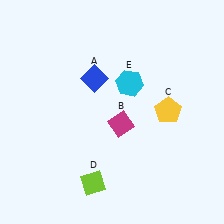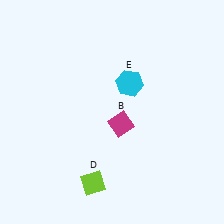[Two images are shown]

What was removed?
The yellow pentagon (C), the blue diamond (A) were removed in Image 2.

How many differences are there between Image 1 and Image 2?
There are 2 differences between the two images.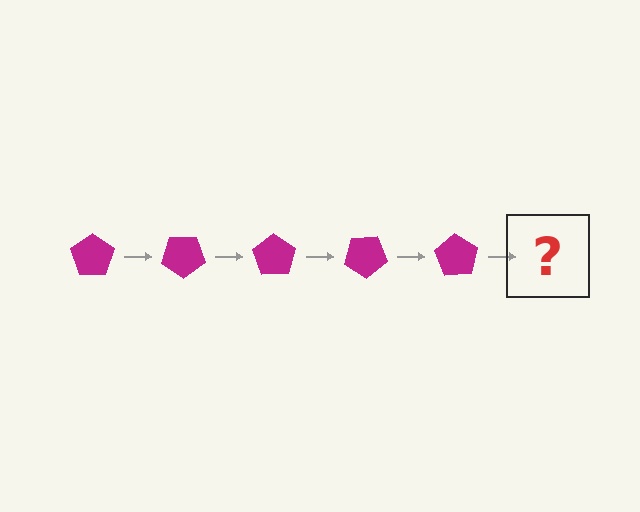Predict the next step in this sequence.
The next step is a magenta pentagon rotated 175 degrees.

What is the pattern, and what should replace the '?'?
The pattern is that the pentagon rotates 35 degrees each step. The '?' should be a magenta pentagon rotated 175 degrees.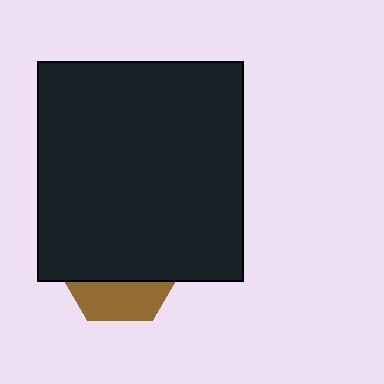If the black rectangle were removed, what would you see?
You would see the complete brown hexagon.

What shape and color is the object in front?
The object in front is a black rectangle.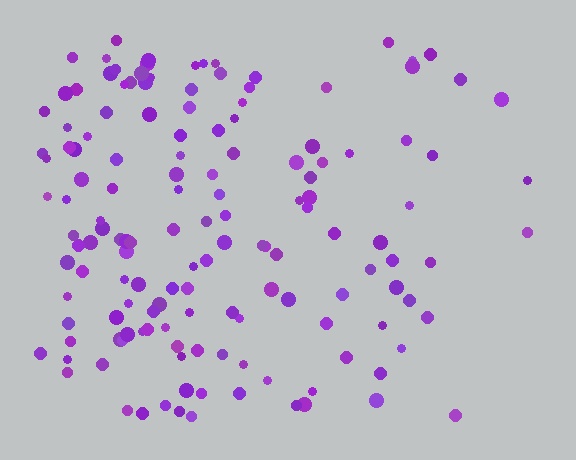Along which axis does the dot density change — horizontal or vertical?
Horizontal.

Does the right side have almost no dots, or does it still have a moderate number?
Still a moderate number, just noticeably fewer than the left.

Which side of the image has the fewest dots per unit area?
The right.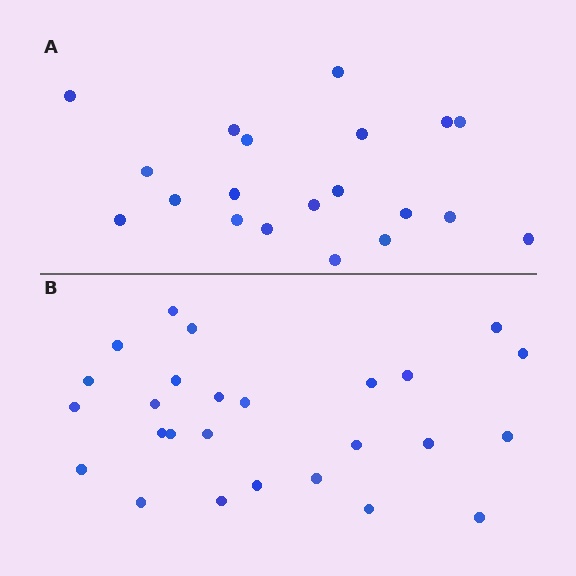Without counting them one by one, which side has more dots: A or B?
Region B (the bottom region) has more dots.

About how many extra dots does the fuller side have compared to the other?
Region B has about 6 more dots than region A.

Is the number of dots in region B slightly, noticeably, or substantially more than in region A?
Region B has noticeably more, but not dramatically so. The ratio is roughly 1.3 to 1.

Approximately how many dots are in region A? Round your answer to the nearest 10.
About 20 dots.